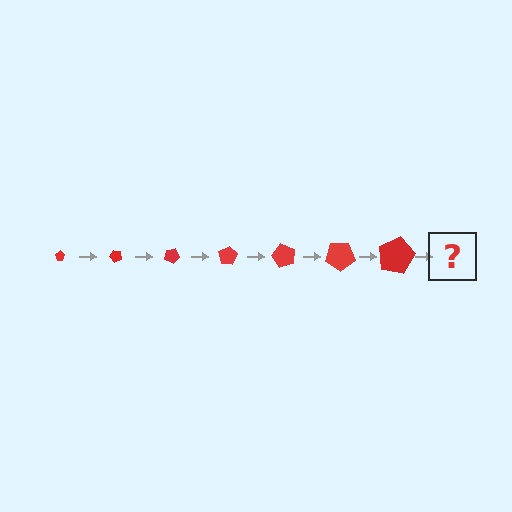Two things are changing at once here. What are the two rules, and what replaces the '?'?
The two rules are that the pentagon grows larger each step and it rotates 50 degrees each step. The '?' should be a pentagon, larger than the previous one and rotated 350 degrees from the start.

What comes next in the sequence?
The next element should be a pentagon, larger than the previous one and rotated 350 degrees from the start.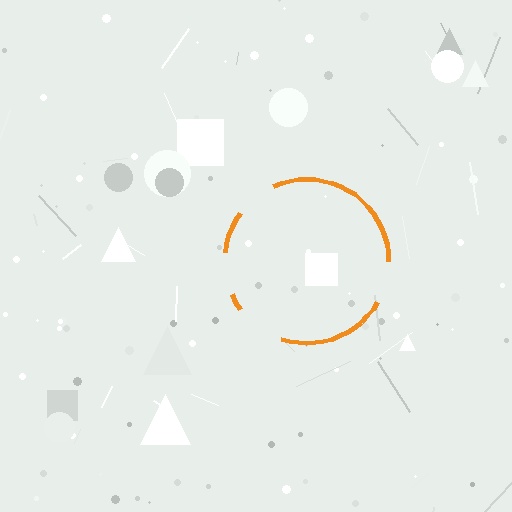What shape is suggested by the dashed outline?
The dashed outline suggests a circle.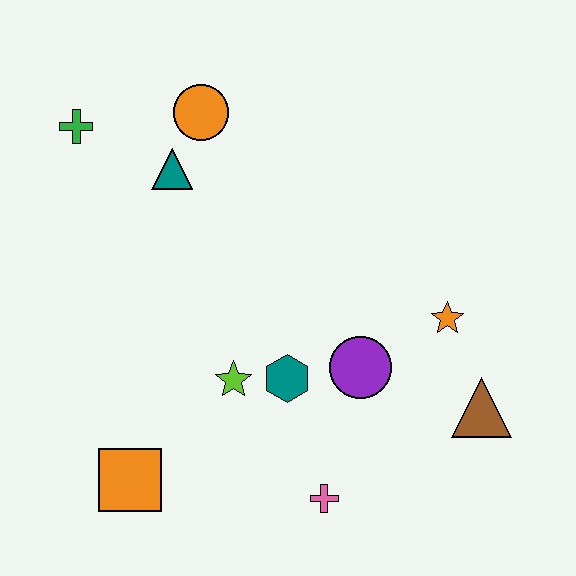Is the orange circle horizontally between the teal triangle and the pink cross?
Yes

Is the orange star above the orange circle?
No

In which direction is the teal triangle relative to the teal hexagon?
The teal triangle is above the teal hexagon.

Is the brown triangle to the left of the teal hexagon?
No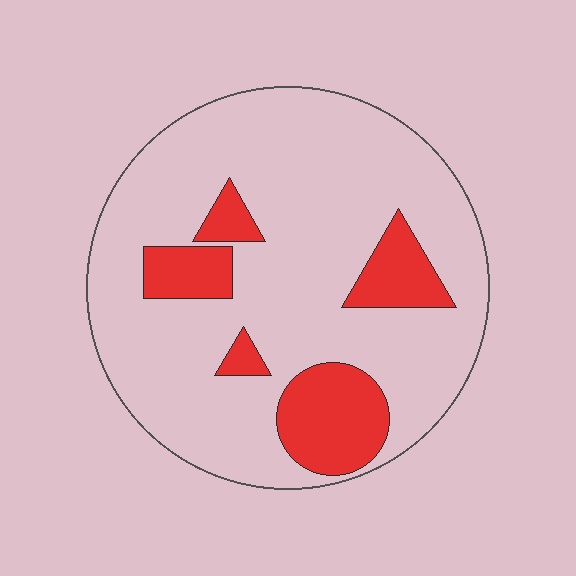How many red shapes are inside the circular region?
5.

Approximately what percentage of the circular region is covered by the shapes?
Approximately 20%.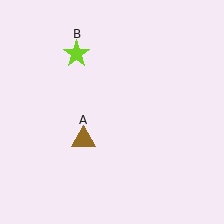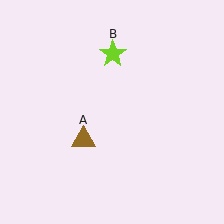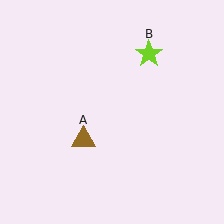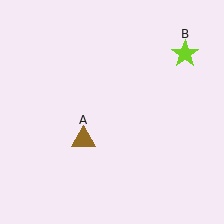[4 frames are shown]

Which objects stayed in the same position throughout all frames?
Brown triangle (object A) remained stationary.